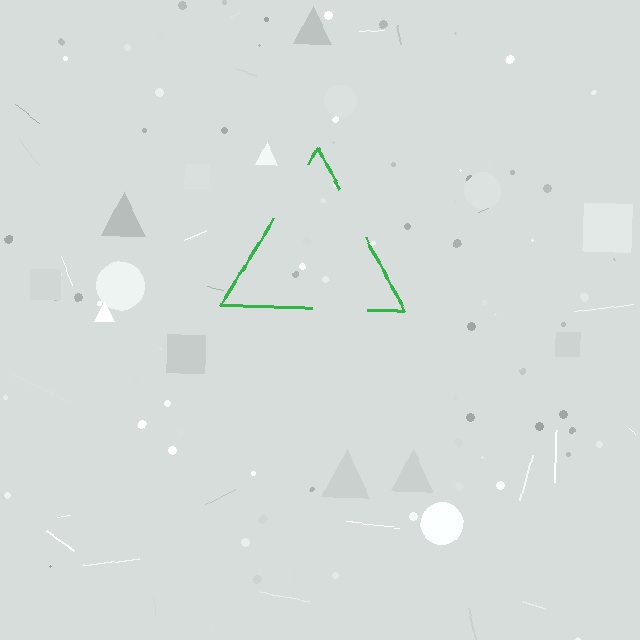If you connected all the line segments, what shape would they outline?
They would outline a triangle.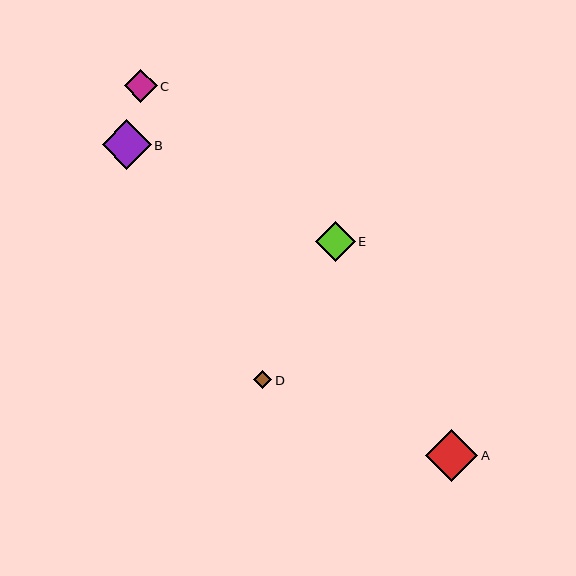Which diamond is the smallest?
Diamond D is the smallest with a size of approximately 18 pixels.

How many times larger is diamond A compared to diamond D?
Diamond A is approximately 2.9 times the size of diamond D.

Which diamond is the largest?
Diamond A is the largest with a size of approximately 53 pixels.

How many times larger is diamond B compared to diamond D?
Diamond B is approximately 2.7 times the size of diamond D.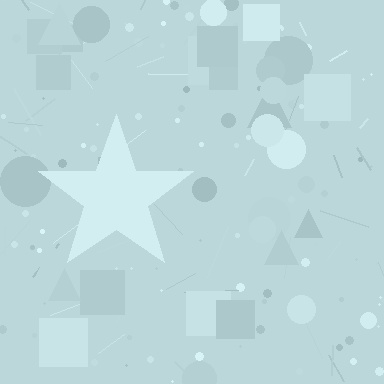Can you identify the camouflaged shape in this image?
The camouflaged shape is a star.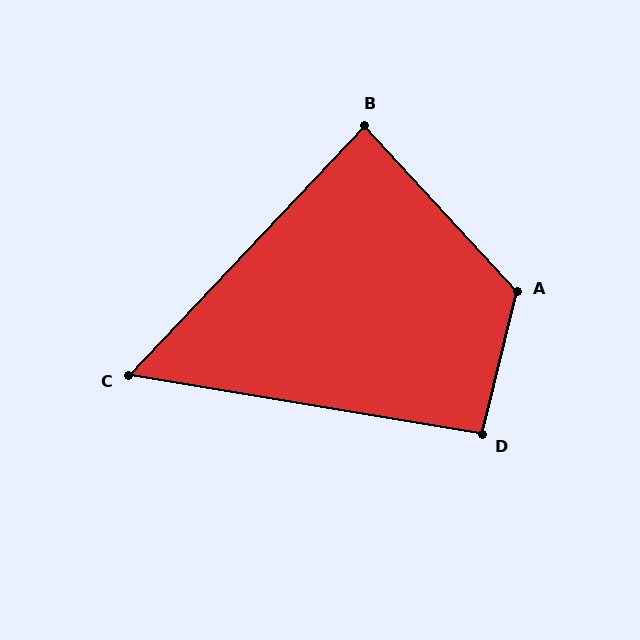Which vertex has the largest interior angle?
A, at approximately 124 degrees.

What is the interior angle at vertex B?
Approximately 86 degrees (approximately right).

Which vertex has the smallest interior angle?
C, at approximately 56 degrees.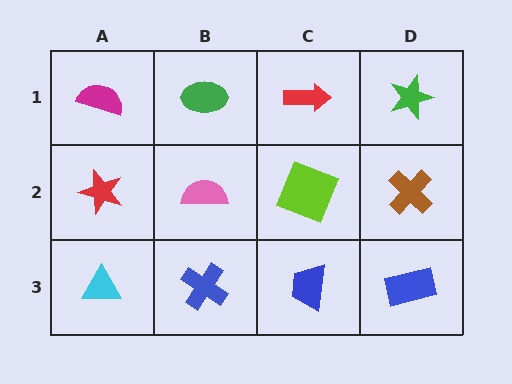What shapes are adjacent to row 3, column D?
A brown cross (row 2, column D), a blue trapezoid (row 3, column C).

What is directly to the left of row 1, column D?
A red arrow.